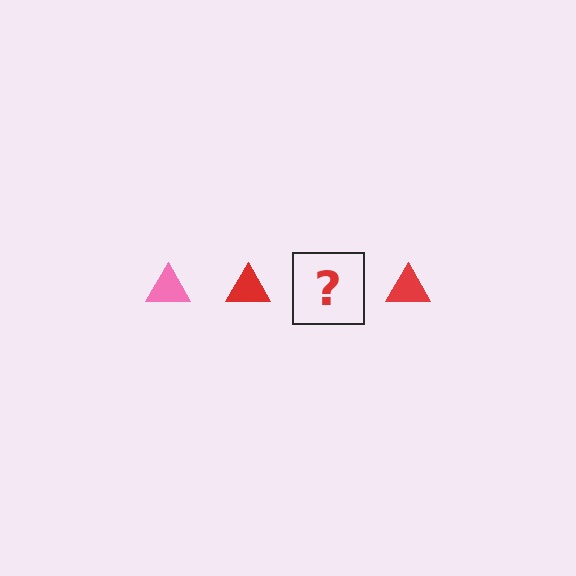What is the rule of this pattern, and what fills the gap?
The rule is that the pattern cycles through pink, red triangles. The gap should be filled with a pink triangle.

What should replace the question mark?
The question mark should be replaced with a pink triangle.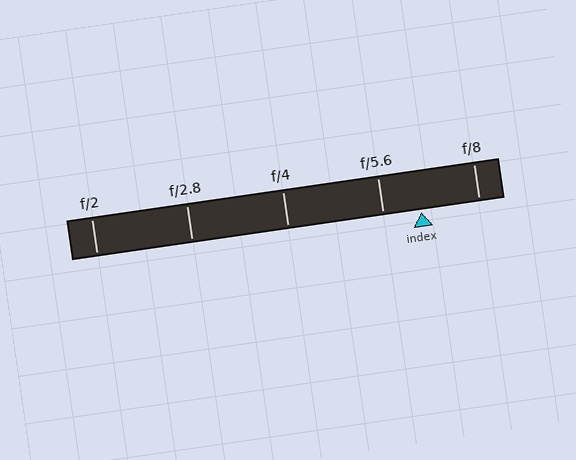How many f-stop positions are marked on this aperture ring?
There are 5 f-stop positions marked.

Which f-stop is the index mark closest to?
The index mark is closest to f/5.6.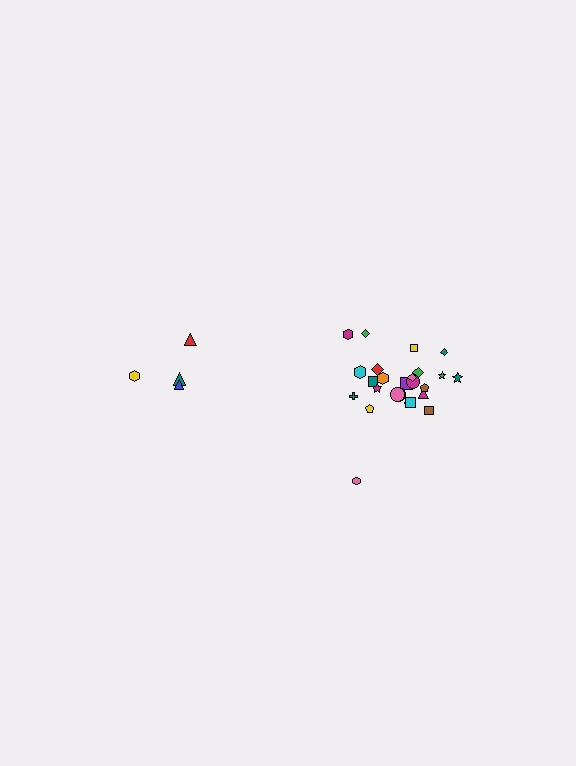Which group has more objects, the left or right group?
The right group.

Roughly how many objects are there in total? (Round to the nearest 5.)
Roughly 30 objects in total.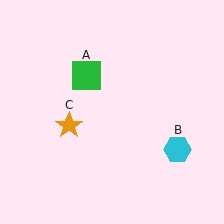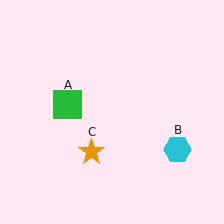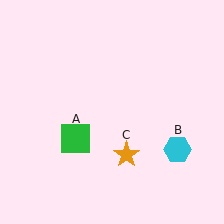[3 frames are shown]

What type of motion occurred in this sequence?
The green square (object A), orange star (object C) rotated counterclockwise around the center of the scene.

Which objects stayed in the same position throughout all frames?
Cyan hexagon (object B) remained stationary.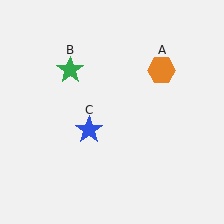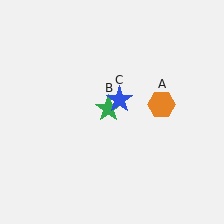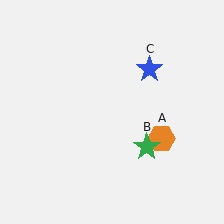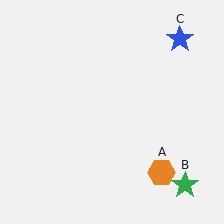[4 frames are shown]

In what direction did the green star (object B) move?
The green star (object B) moved down and to the right.